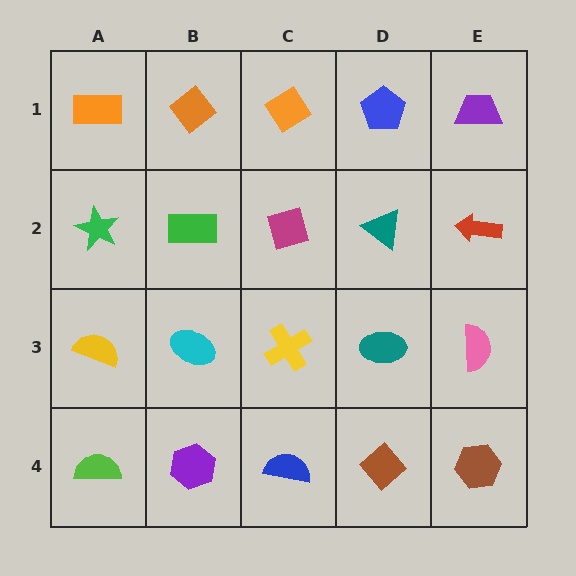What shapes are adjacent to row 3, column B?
A green rectangle (row 2, column B), a purple hexagon (row 4, column B), a yellow semicircle (row 3, column A), a yellow cross (row 3, column C).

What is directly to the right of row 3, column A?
A cyan ellipse.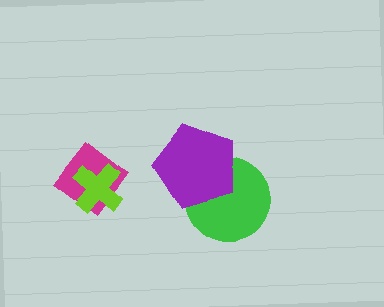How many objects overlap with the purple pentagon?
1 object overlaps with the purple pentagon.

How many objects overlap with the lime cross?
1 object overlaps with the lime cross.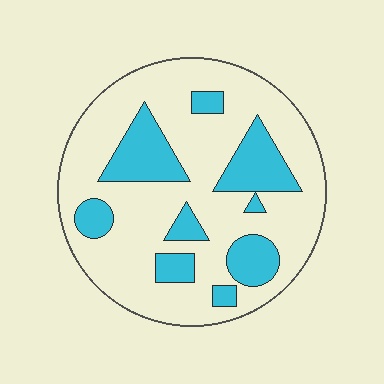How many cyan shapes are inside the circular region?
9.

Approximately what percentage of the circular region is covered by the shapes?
Approximately 25%.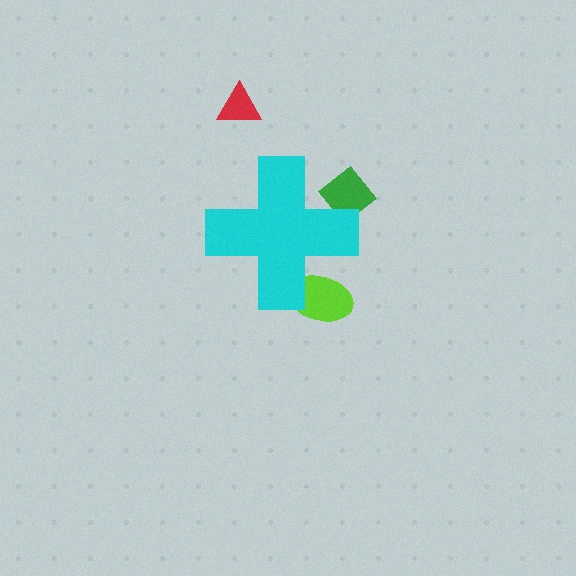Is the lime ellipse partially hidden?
Yes, the lime ellipse is partially hidden behind the cyan cross.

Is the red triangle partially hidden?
No, the red triangle is fully visible.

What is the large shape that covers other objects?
A cyan cross.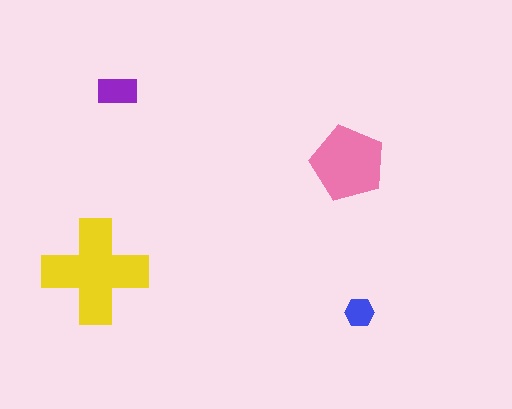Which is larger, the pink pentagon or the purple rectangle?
The pink pentagon.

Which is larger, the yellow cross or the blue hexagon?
The yellow cross.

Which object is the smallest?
The blue hexagon.